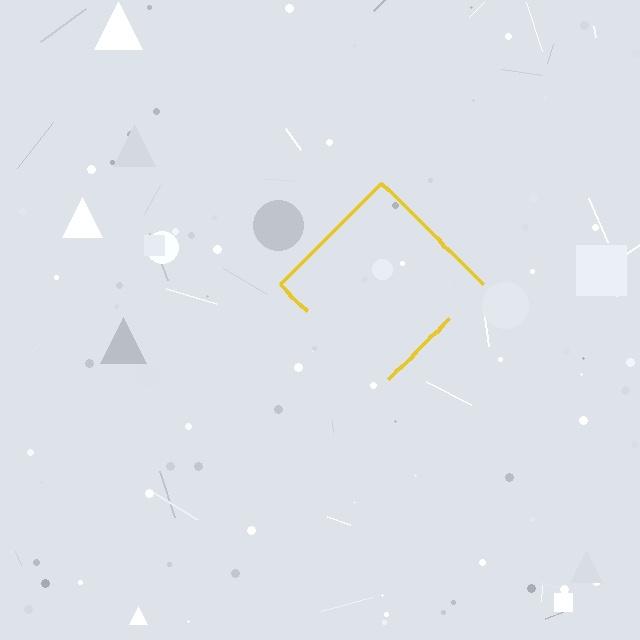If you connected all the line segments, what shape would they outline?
They would outline a diamond.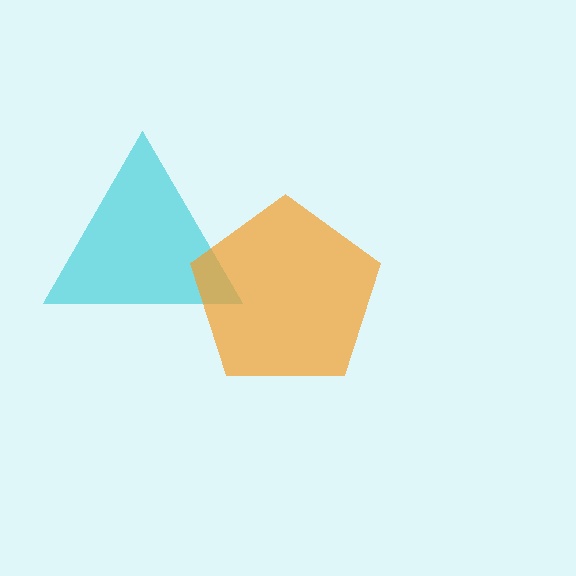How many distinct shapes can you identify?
There are 2 distinct shapes: a cyan triangle, an orange pentagon.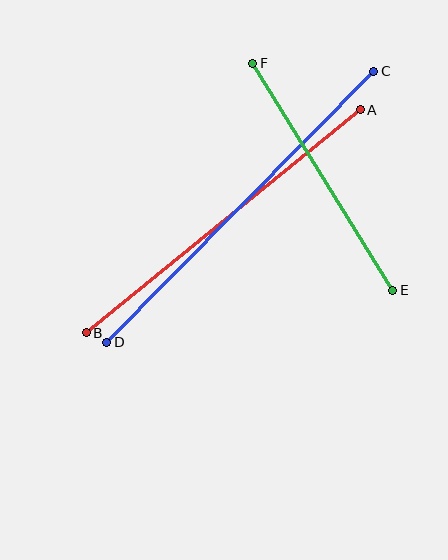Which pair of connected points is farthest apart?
Points C and D are farthest apart.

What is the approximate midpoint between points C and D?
The midpoint is at approximately (240, 207) pixels.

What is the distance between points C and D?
The distance is approximately 380 pixels.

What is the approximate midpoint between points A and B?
The midpoint is at approximately (223, 221) pixels.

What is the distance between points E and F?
The distance is approximately 267 pixels.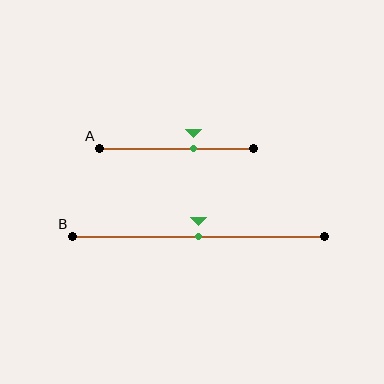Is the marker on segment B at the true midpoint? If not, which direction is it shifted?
Yes, the marker on segment B is at the true midpoint.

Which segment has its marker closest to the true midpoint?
Segment B has its marker closest to the true midpoint.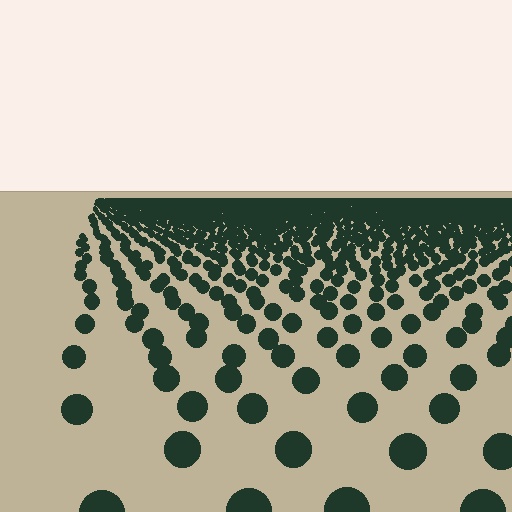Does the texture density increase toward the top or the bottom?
Density increases toward the top.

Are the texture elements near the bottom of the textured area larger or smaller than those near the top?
Larger. Near the bottom, elements are closer to the viewer and appear at a bigger on-screen size.